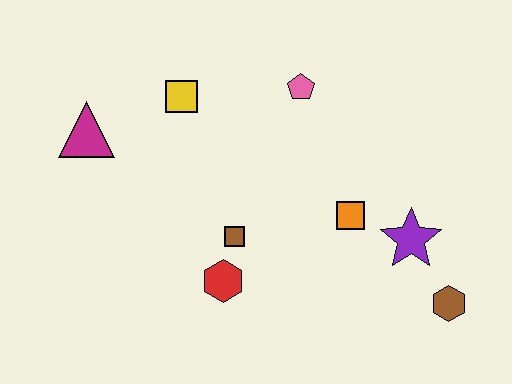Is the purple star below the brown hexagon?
No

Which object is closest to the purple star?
The orange square is closest to the purple star.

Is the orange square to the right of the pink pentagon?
Yes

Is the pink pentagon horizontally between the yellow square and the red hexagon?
No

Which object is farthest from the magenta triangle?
The brown hexagon is farthest from the magenta triangle.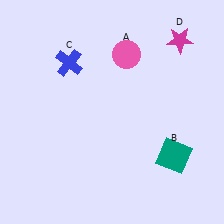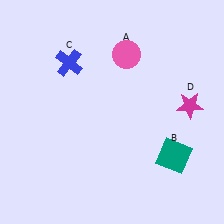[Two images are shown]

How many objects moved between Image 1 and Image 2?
1 object moved between the two images.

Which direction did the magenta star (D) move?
The magenta star (D) moved down.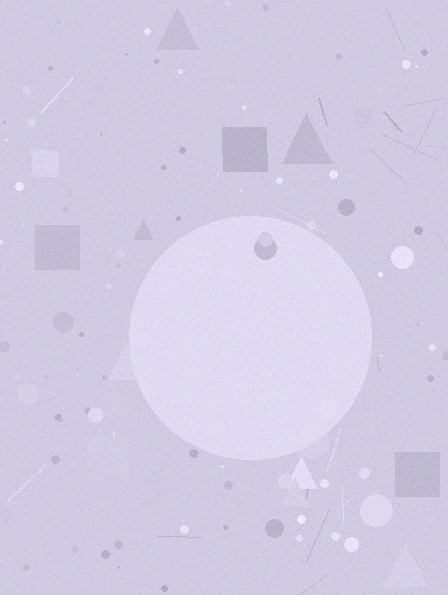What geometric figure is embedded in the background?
A circle is embedded in the background.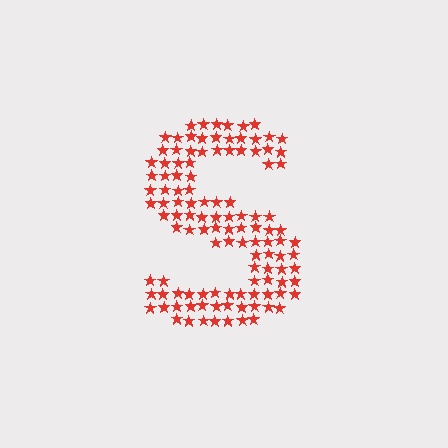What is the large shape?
The large shape is the letter S.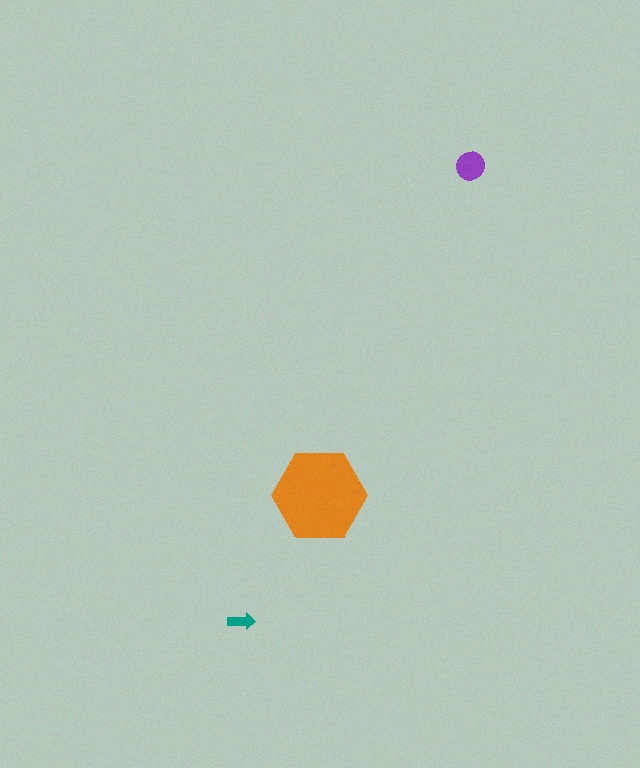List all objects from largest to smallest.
The orange hexagon, the purple circle, the teal arrow.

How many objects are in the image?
There are 3 objects in the image.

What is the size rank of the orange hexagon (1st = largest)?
1st.